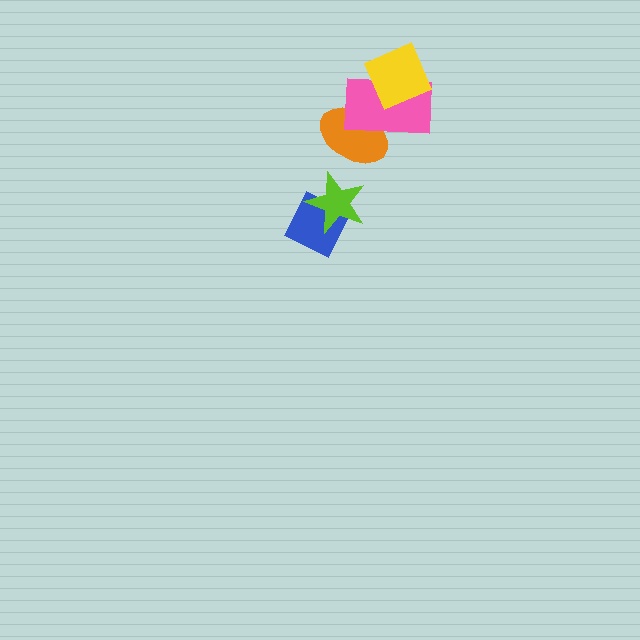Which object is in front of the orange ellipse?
The pink rectangle is in front of the orange ellipse.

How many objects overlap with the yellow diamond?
1 object overlaps with the yellow diamond.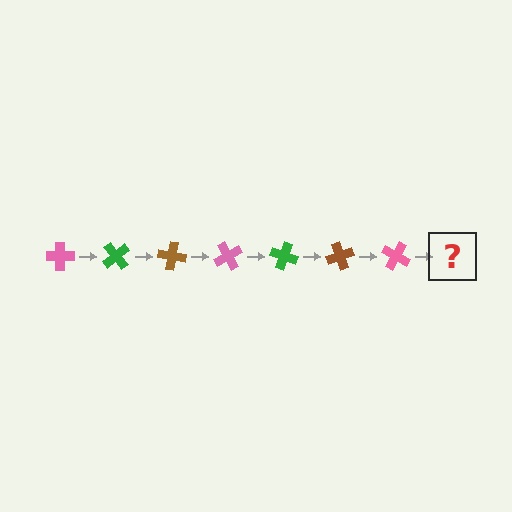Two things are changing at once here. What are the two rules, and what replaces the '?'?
The two rules are that it rotates 50 degrees each step and the color cycles through pink, green, and brown. The '?' should be a green cross, rotated 350 degrees from the start.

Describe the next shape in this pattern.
It should be a green cross, rotated 350 degrees from the start.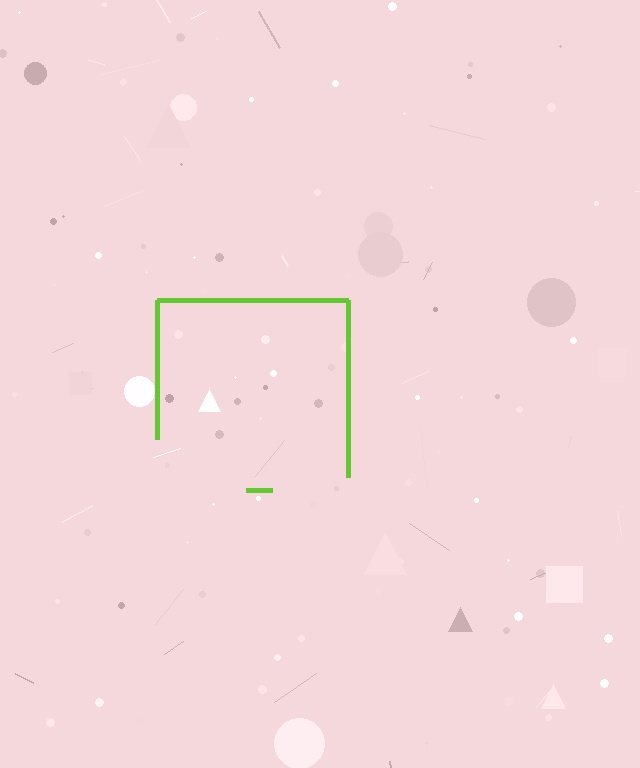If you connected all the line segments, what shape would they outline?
They would outline a square.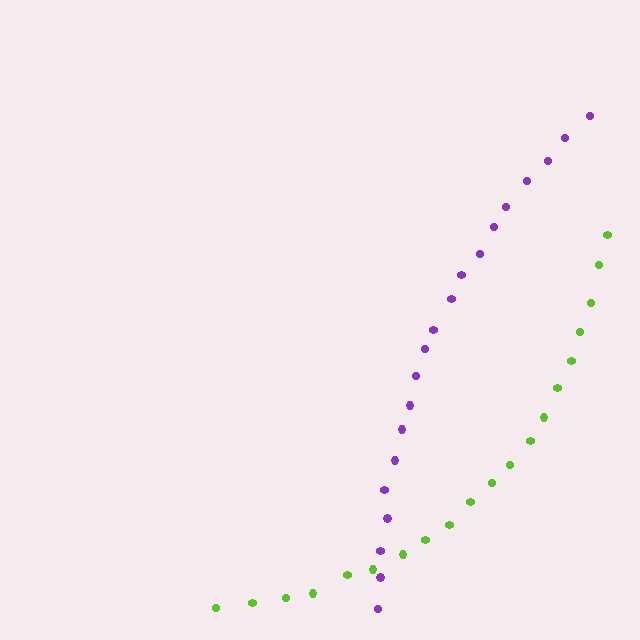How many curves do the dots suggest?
There are 2 distinct paths.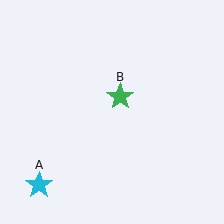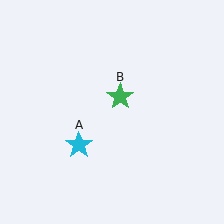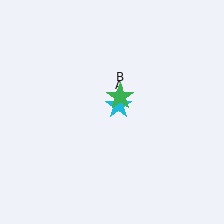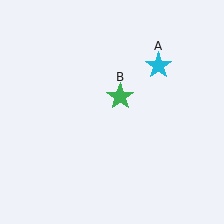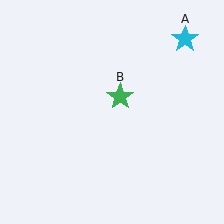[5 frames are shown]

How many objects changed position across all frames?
1 object changed position: cyan star (object A).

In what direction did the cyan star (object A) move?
The cyan star (object A) moved up and to the right.